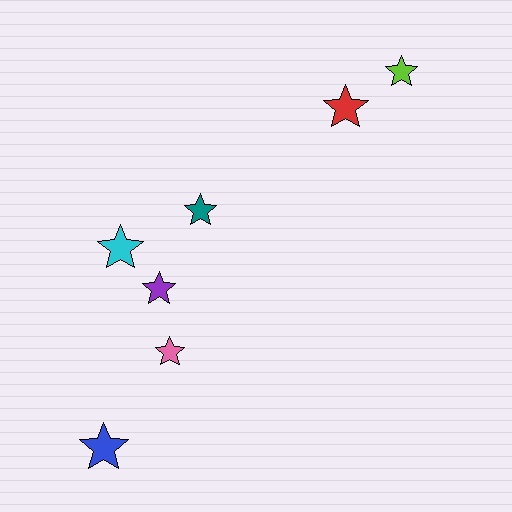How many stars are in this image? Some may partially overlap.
There are 7 stars.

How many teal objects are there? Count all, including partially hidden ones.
There is 1 teal object.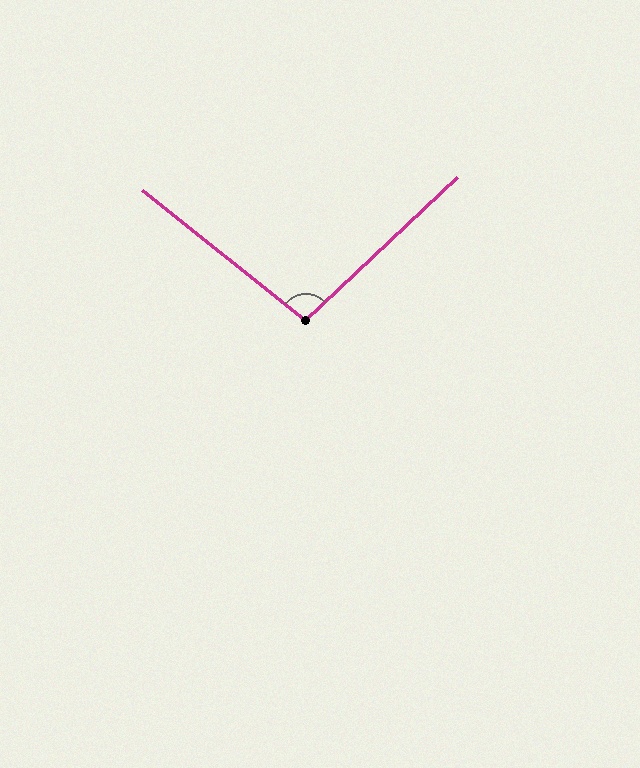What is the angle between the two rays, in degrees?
Approximately 98 degrees.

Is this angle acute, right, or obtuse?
It is obtuse.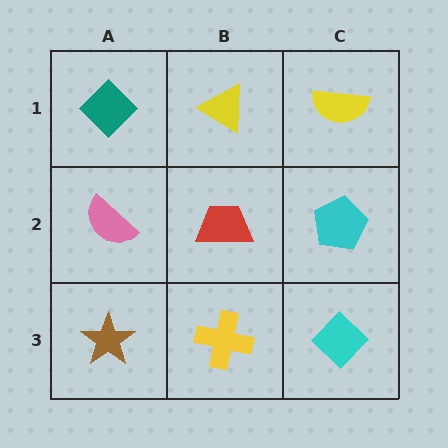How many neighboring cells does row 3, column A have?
2.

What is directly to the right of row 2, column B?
A cyan pentagon.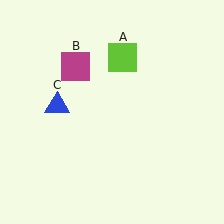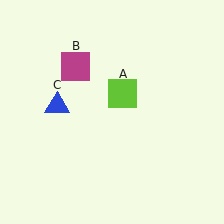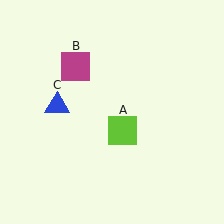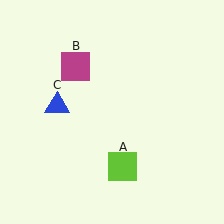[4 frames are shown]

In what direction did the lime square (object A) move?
The lime square (object A) moved down.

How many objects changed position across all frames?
1 object changed position: lime square (object A).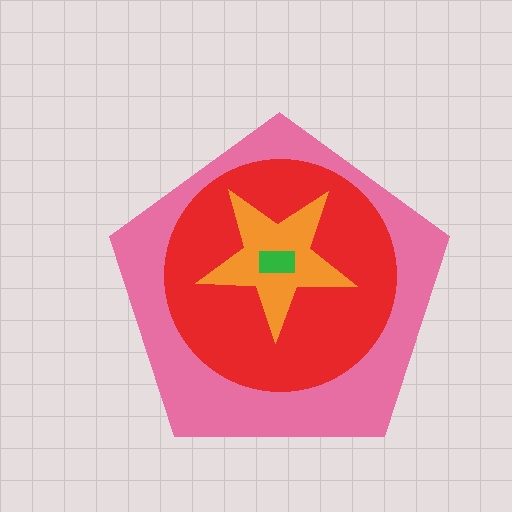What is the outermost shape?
The pink pentagon.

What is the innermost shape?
The green rectangle.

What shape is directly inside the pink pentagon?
The red circle.